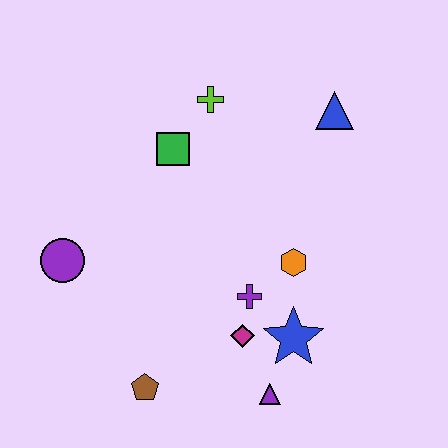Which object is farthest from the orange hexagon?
The purple circle is farthest from the orange hexagon.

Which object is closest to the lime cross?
The green square is closest to the lime cross.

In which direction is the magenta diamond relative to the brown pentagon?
The magenta diamond is to the right of the brown pentagon.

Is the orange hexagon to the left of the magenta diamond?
No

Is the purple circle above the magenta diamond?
Yes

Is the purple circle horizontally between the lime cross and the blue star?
No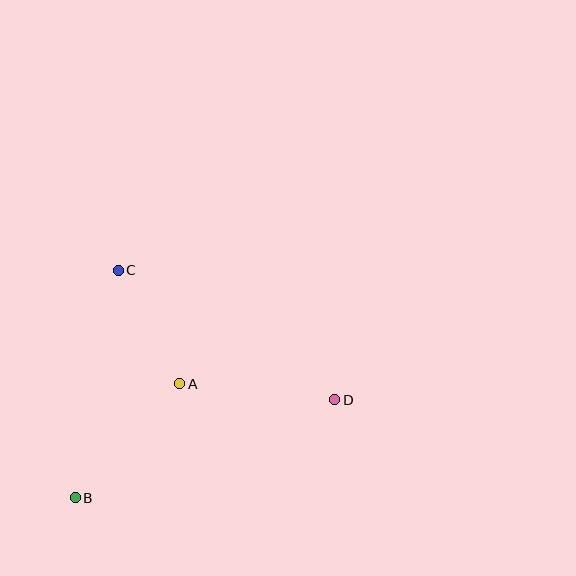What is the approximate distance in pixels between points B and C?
The distance between B and C is approximately 232 pixels.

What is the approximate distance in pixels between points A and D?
The distance between A and D is approximately 156 pixels.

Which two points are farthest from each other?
Points B and D are farthest from each other.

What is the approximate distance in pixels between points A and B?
The distance between A and B is approximately 155 pixels.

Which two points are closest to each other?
Points A and C are closest to each other.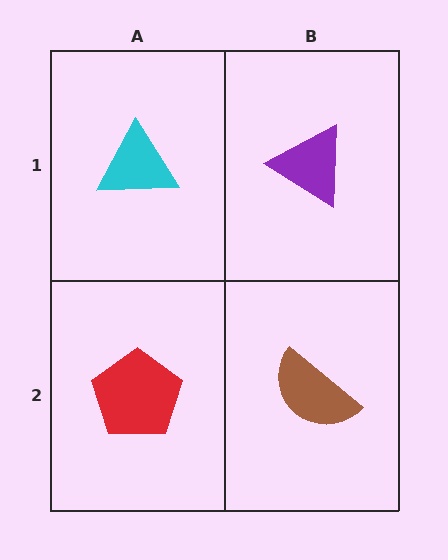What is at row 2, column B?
A brown semicircle.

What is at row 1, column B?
A purple triangle.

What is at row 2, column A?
A red pentagon.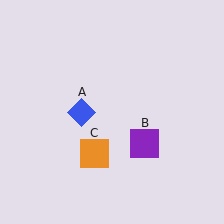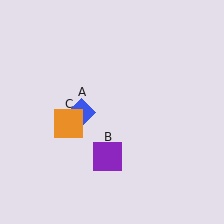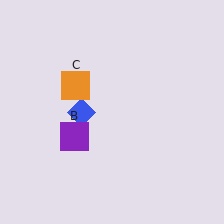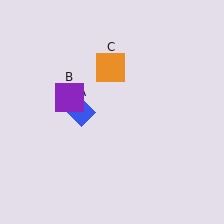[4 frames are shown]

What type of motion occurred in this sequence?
The purple square (object B), orange square (object C) rotated clockwise around the center of the scene.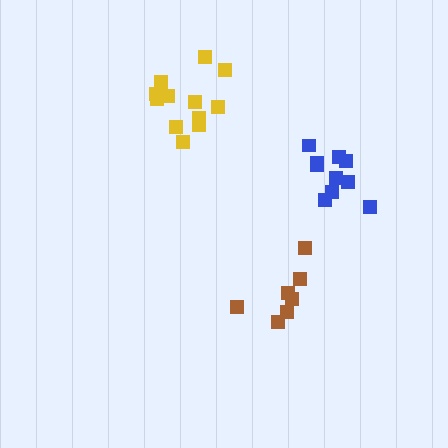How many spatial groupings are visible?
There are 3 spatial groupings.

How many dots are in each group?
Group 1: 10 dots, Group 2: 12 dots, Group 3: 7 dots (29 total).